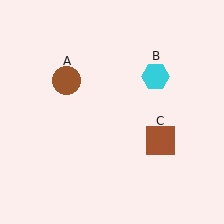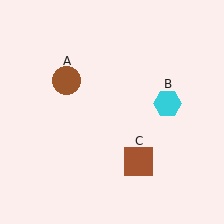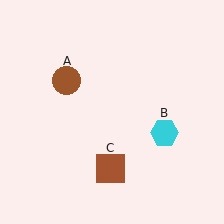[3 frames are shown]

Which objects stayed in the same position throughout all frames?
Brown circle (object A) remained stationary.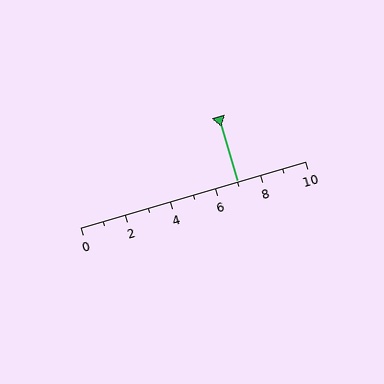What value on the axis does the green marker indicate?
The marker indicates approximately 7.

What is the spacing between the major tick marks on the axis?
The major ticks are spaced 2 apart.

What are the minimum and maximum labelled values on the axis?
The axis runs from 0 to 10.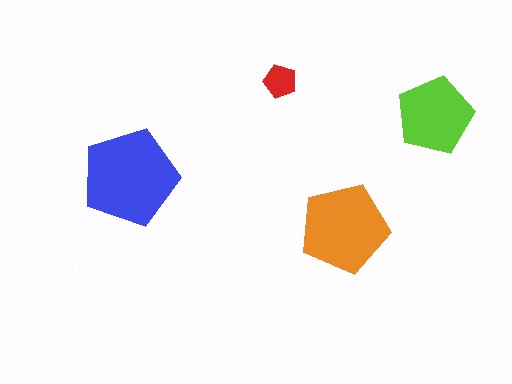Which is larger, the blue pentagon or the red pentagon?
The blue one.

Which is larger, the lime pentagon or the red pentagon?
The lime one.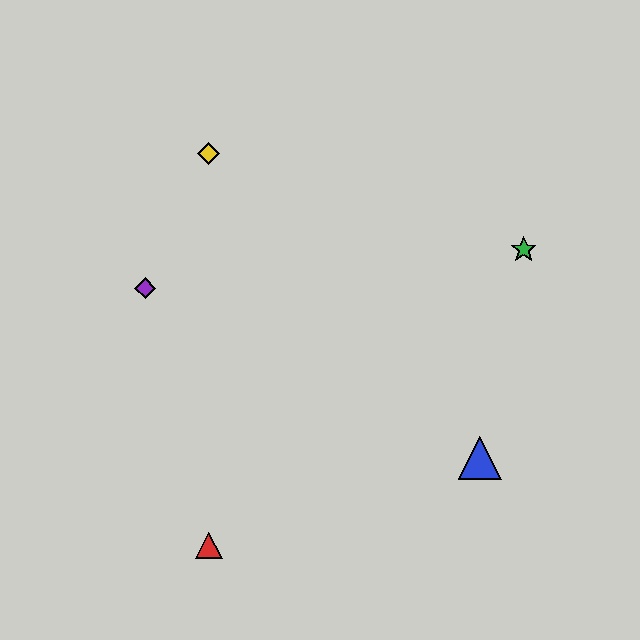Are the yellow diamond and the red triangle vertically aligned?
Yes, both are at x≈209.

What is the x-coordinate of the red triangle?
The red triangle is at x≈209.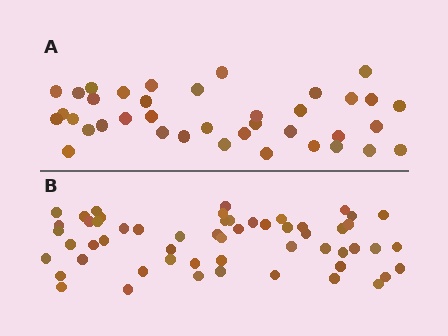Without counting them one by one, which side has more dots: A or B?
Region B (the bottom region) has more dots.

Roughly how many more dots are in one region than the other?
Region B has approximately 20 more dots than region A.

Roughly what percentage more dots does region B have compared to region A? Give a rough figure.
About 45% more.